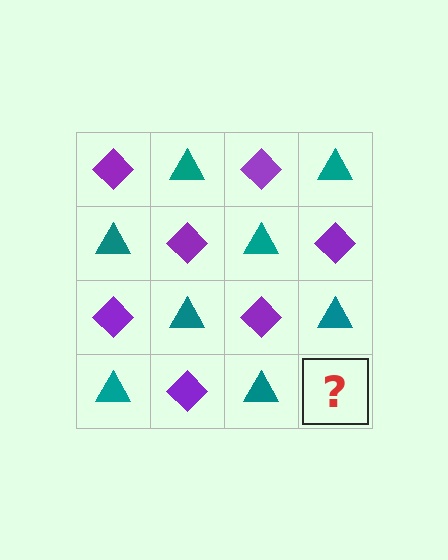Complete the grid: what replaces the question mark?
The question mark should be replaced with a purple diamond.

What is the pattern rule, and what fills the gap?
The rule is that it alternates purple diamond and teal triangle in a checkerboard pattern. The gap should be filled with a purple diamond.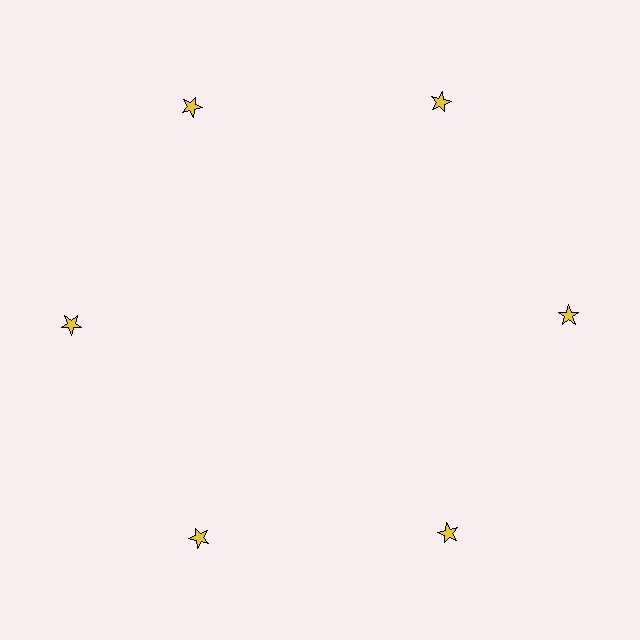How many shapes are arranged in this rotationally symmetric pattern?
There are 6 shapes, arranged in 6 groups of 1.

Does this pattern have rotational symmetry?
Yes, this pattern has 6-fold rotational symmetry. It looks the same after rotating 60 degrees around the center.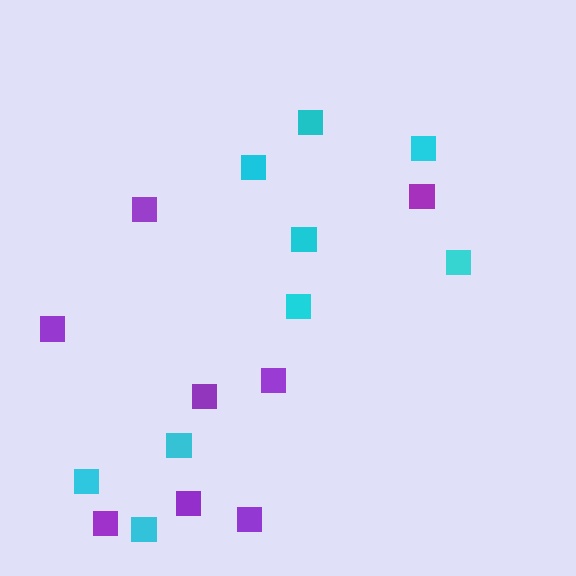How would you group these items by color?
There are 2 groups: one group of cyan squares (9) and one group of purple squares (8).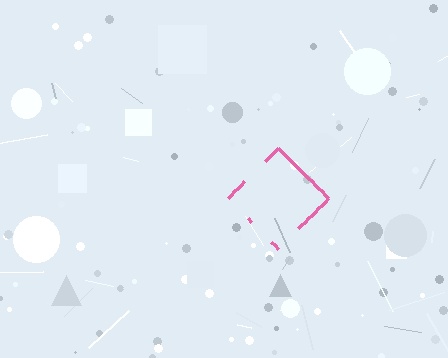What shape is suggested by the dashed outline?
The dashed outline suggests a diamond.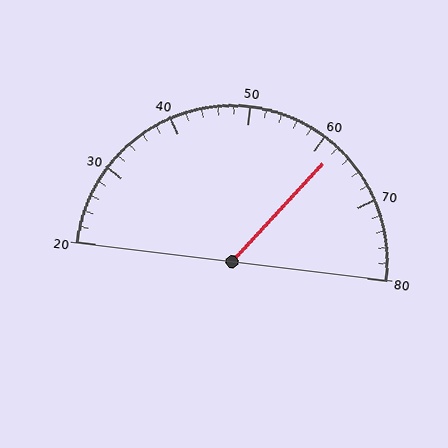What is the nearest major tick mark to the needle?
The nearest major tick mark is 60.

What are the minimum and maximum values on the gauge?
The gauge ranges from 20 to 80.